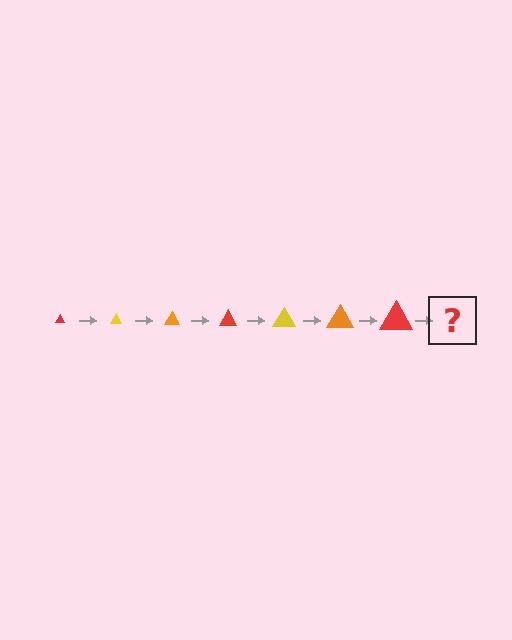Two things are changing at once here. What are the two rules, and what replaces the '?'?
The two rules are that the triangle grows larger each step and the color cycles through red, yellow, and orange. The '?' should be a yellow triangle, larger than the previous one.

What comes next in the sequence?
The next element should be a yellow triangle, larger than the previous one.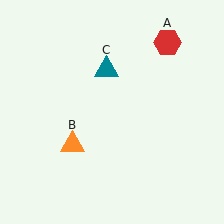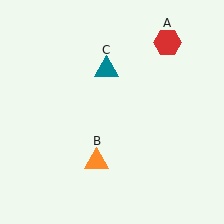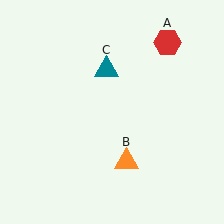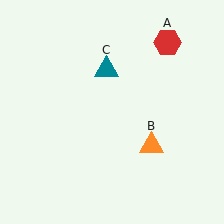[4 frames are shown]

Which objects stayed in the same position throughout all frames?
Red hexagon (object A) and teal triangle (object C) remained stationary.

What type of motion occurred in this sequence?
The orange triangle (object B) rotated counterclockwise around the center of the scene.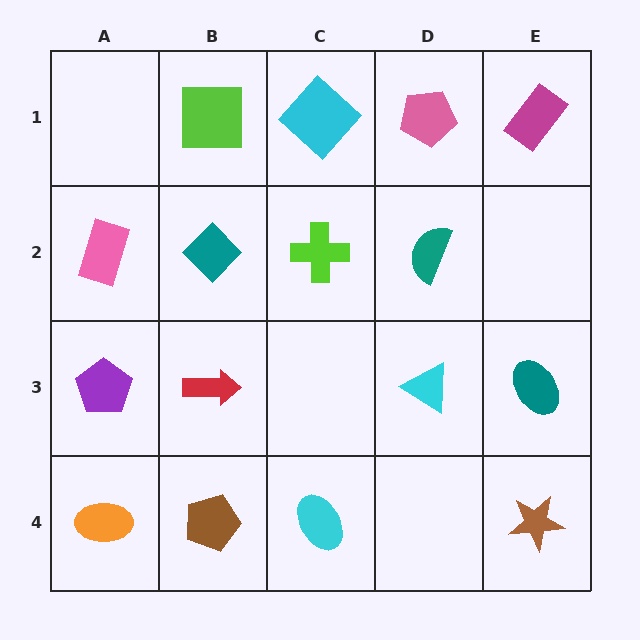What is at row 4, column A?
An orange ellipse.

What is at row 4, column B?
A brown pentagon.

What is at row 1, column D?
A pink pentagon.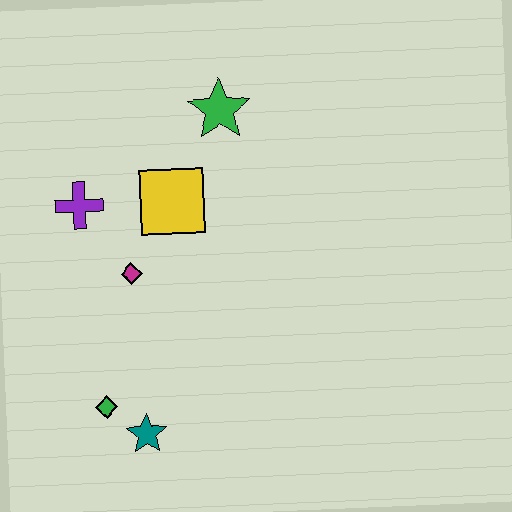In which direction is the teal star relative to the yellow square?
The teal star is below the yellow square.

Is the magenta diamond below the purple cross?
Yes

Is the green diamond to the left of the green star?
Yes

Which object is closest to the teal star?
The green diamond is closest to the teal star.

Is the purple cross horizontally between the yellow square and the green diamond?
No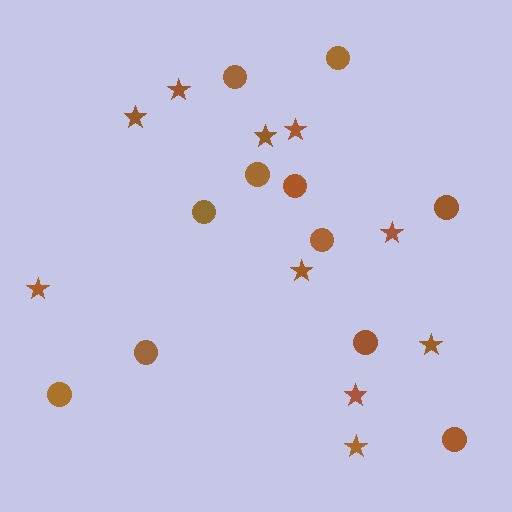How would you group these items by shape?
There are 2 groups: one group of stars (10) and one group of circles (11).